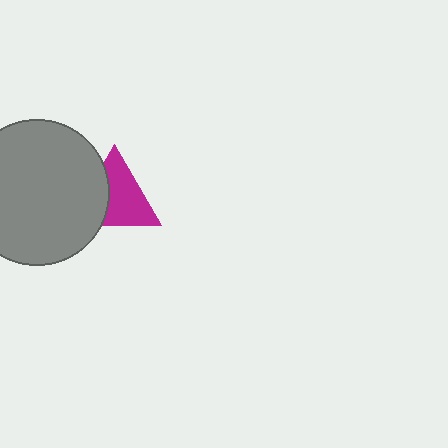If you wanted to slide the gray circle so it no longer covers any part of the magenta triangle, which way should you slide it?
Slide it left — that is the most direct way to separate the two shapes.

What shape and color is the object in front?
The object in front is a gray circle.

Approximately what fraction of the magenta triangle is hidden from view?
Roughly 36% of the magenta triangle is hidden behind the gray circle.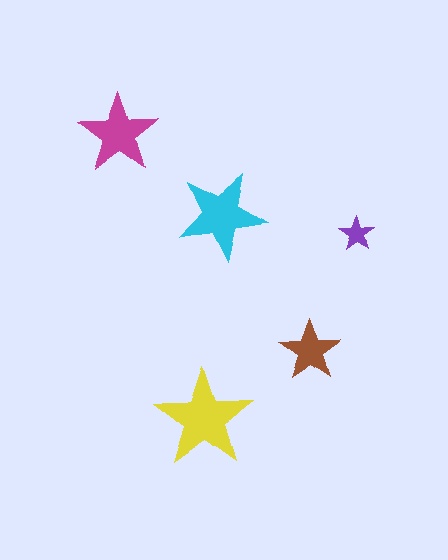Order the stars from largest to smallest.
the yellow one, the cyan one, the magenta one, the brown one, the purple one.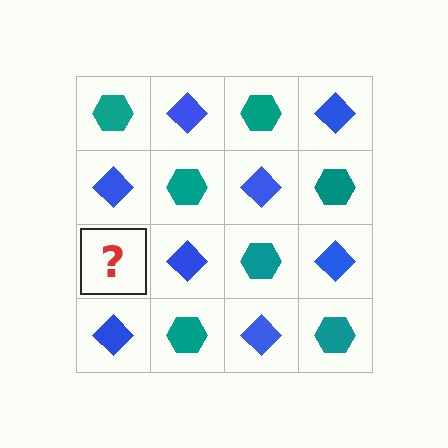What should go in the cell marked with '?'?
The missing cell should contain a teal hexagon.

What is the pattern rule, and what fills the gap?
The rule is that it alternates teal hexagon and blue diamond in a checkerboard pattern. The gap should be filled with a teal hexagon.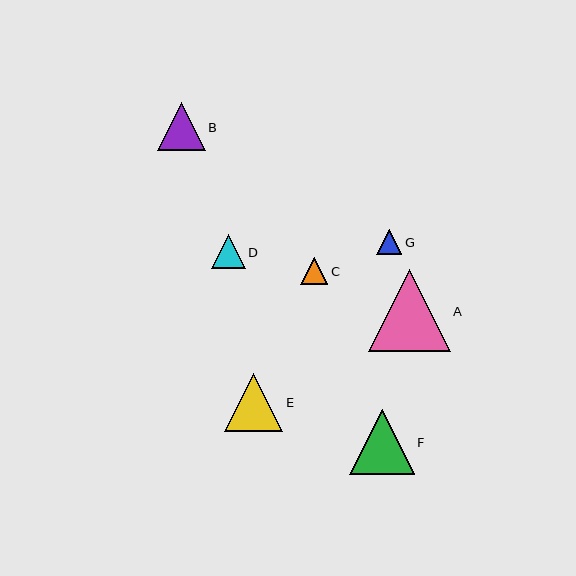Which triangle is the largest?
Triangle A is the largest with a size of approximately 82 pixels.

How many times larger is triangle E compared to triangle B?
Triangle E is approximately 1.2 times the size of triangle B.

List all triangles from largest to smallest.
From largest to smallest: A, F, E, B, D, C, G.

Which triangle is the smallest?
Triangle G is the smallest with a size of approximately 25 pixels.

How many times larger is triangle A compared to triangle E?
Triangle A is approximately 1.4 times the size of triangle E.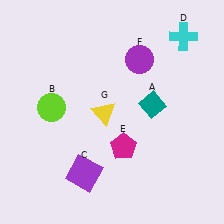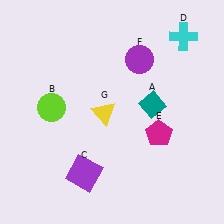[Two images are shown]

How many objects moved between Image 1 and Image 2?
1 object moved between the two images.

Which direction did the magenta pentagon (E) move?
The magenta pentagon (E) moved right.